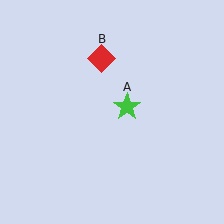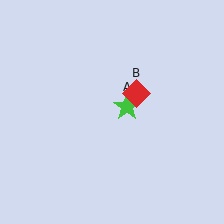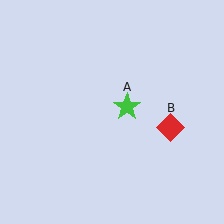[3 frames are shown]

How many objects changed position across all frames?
1 object changed position: red diamond (object B).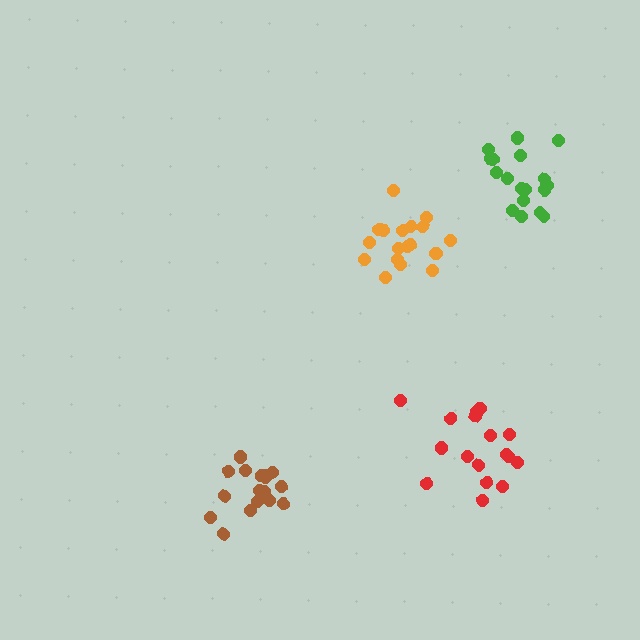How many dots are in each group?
Group 1: 18 dots, Group 2: 17 dots, Group 3: 18 dots, Group 4: 18 dots (71 total).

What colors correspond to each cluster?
The clusters are colored: red, brown, green, orange.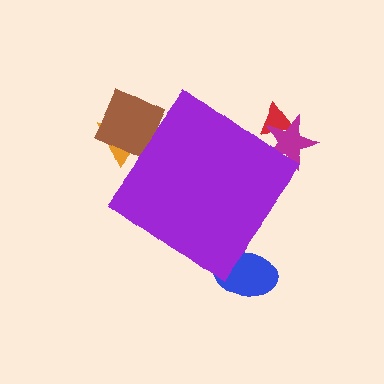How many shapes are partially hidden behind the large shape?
5 shapes are partially hidden.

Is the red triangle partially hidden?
Yes, the red triangle is partially hidden behind the purple diamond.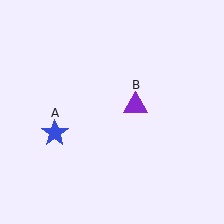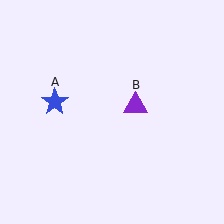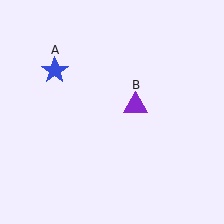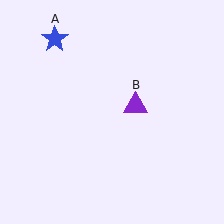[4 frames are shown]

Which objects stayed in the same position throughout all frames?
Purple triangle (object B) remained stationary.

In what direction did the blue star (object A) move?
The blue star (object A) moved up.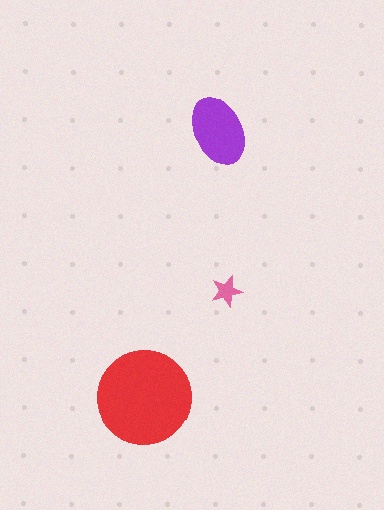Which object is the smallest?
The pink star.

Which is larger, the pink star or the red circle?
The red circle.